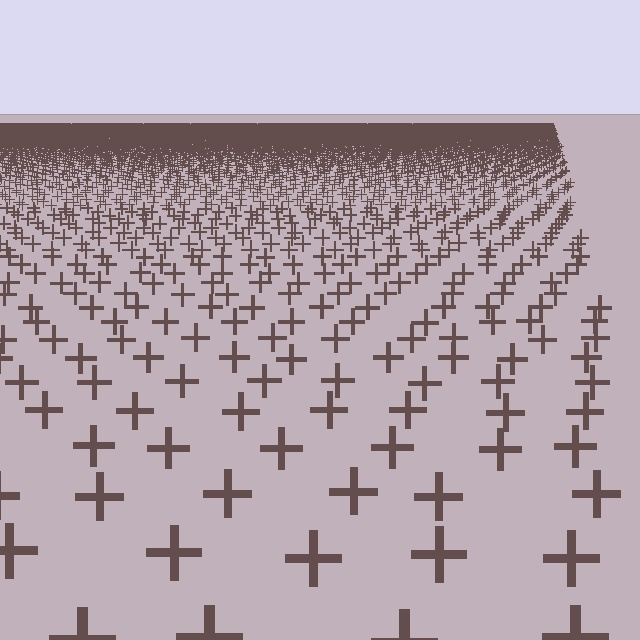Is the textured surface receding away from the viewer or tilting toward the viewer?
The surface is receding away from the viewer. Texture elements get smaller and denser toward the top.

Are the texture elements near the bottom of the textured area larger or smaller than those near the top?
Larger. Near the bottom, elements are closer to the viewer and appear at a bigger on-screen size.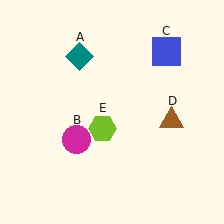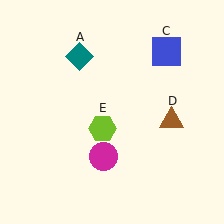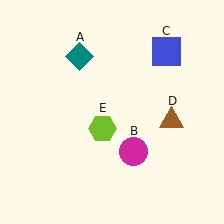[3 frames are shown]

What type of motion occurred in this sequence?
The magenta circle (object B) rotated counterclockwise around the center of the scene.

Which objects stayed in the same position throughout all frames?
Teal diamond (object A) and blue square (object C) and brown triangle (object D) and lime hexagon (object E) remained stationary.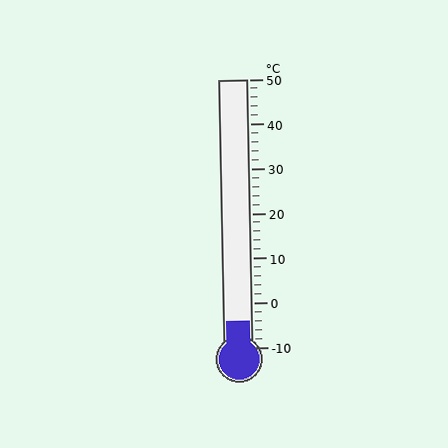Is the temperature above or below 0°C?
The temperature is below 0°C.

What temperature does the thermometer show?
The thermometer shows approximately -4°C.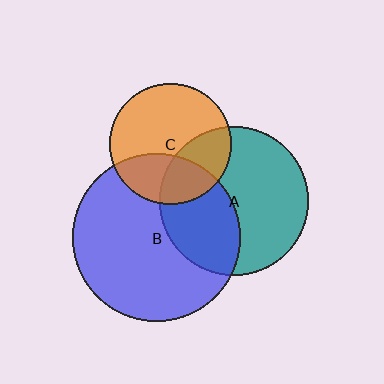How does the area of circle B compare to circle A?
Approximately 1.3 times.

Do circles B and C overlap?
Yes.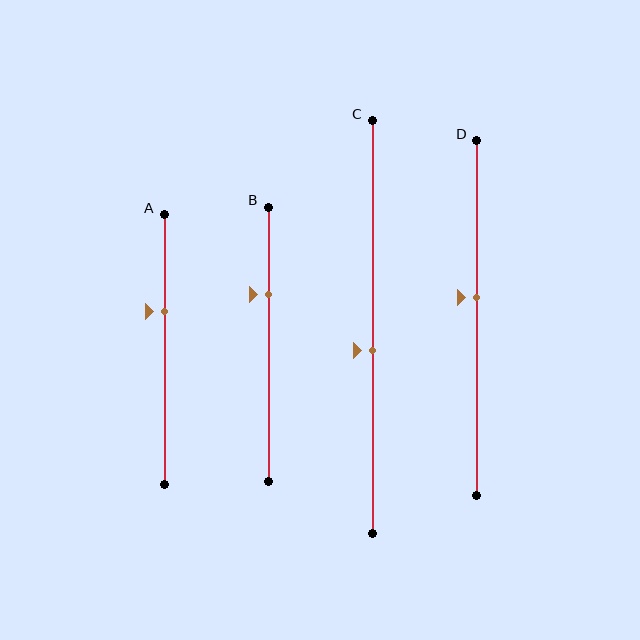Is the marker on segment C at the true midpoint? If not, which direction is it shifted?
No, the marker on segment C is shifted downward by about 6% of the segment length.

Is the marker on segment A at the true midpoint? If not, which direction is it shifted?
No, the marker on segment A is shifted upward by about 14% of the segment length.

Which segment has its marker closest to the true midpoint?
Segment C has its marker closest to the true midpoint.